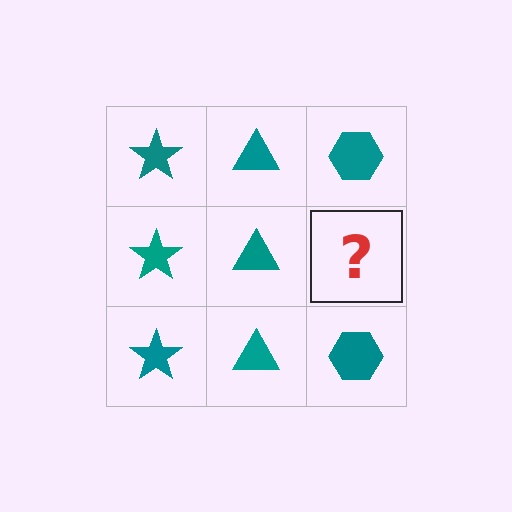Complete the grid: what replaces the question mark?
The question mark should be replaced with a teal hexagon.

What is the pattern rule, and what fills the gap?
The rule is that each column has a consistent shape. The gap should be filled with a teal hexagon.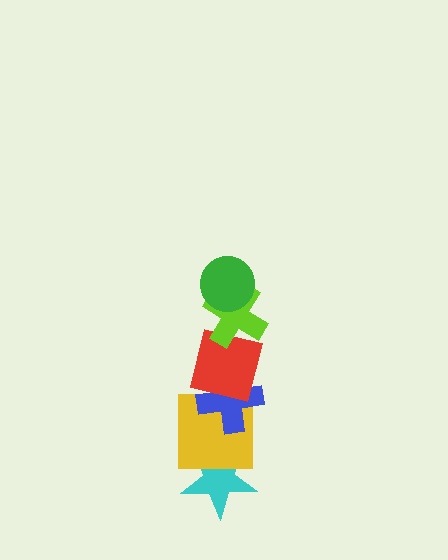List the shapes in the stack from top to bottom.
From top to bottom: the green circle, the lime cross, the red square, the blue cross, the yellow square, the cyan star.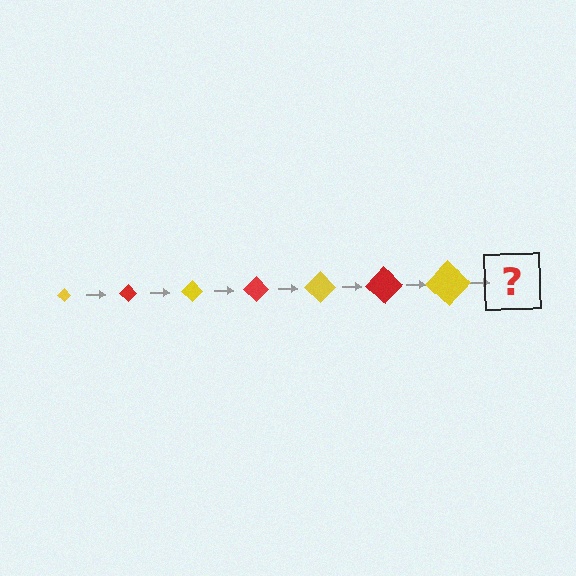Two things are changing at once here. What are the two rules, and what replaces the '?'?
The two rules are that the diamond grows larger each step and the color cycles through yellow and red. The '?' should be a red diamond, larger than the previous one.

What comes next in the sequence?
The next element should be a red diamond, larger than the previous one.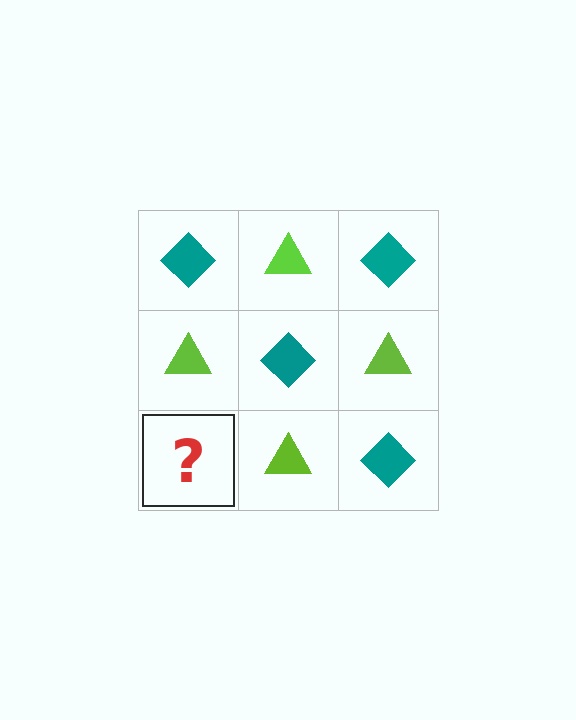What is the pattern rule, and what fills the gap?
The rule is that it alternates teal diamond and lime triangle in a checkerboard pattern. The gap should be filled with a teal diamond.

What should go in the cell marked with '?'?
The missing cell should contain a teal diamond.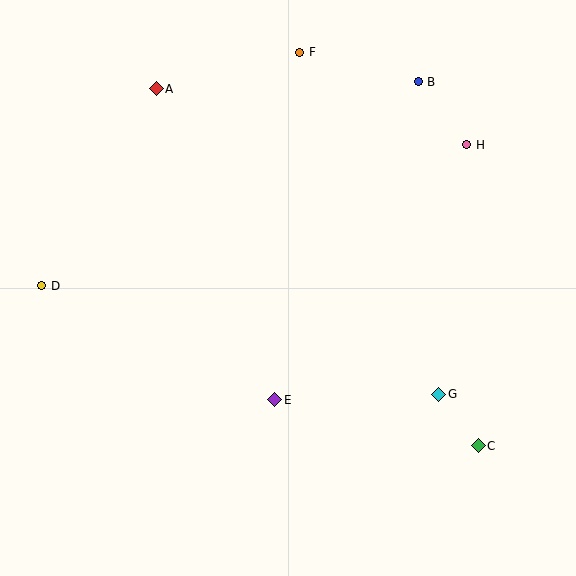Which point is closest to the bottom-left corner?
Point D is closest to the bottom-left corner.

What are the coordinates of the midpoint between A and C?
The midpoint between A and C is at (317, 267).